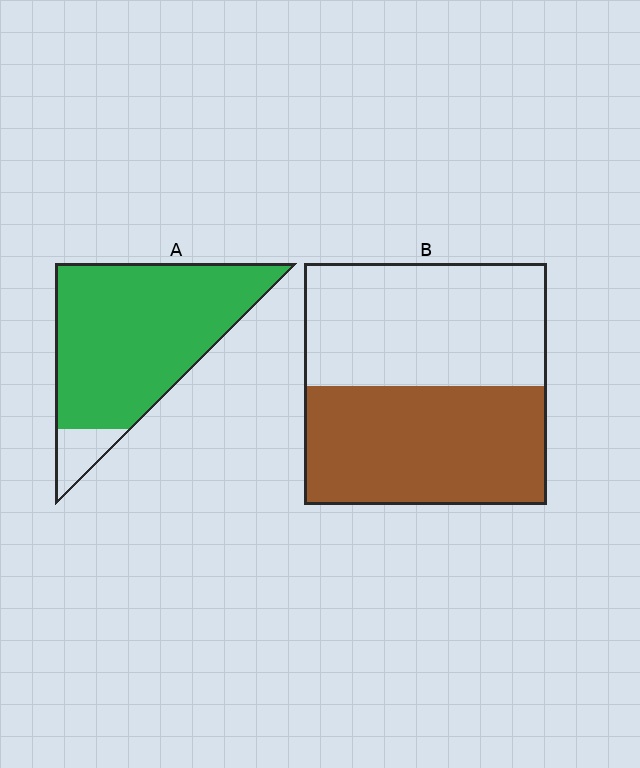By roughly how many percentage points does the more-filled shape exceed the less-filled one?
By roughly 40 percentage points (A over B).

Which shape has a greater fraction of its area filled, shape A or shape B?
Shape A.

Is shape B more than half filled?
Roughly half.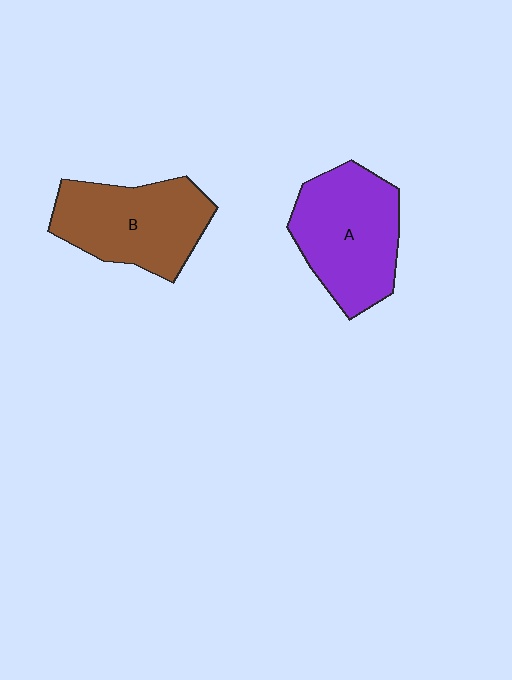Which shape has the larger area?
Shape A (purple).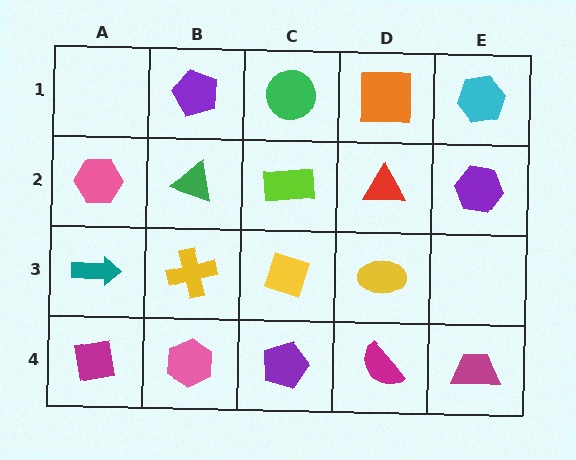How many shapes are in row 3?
4 shapes.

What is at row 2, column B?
A green triangle.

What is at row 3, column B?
A yellow cross.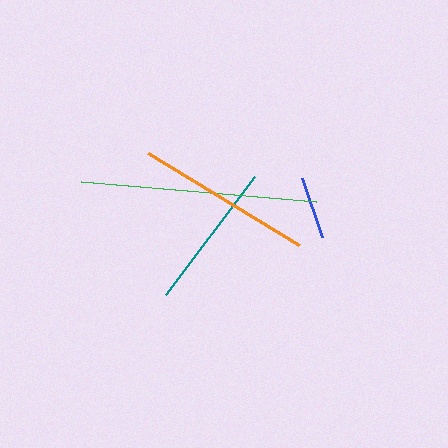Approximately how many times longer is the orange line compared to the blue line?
The orange line is approximately 2.8 times the length of the blue line.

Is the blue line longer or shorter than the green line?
The green line is longer than the blue line.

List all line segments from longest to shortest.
From longest to shortest: green, orange, teal, blue.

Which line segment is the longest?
The green line is the longest at approximately 235 pixels.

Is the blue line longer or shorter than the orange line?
The orange line is longer than the blue line.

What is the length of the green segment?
The green segment is approximately 235 pixels long.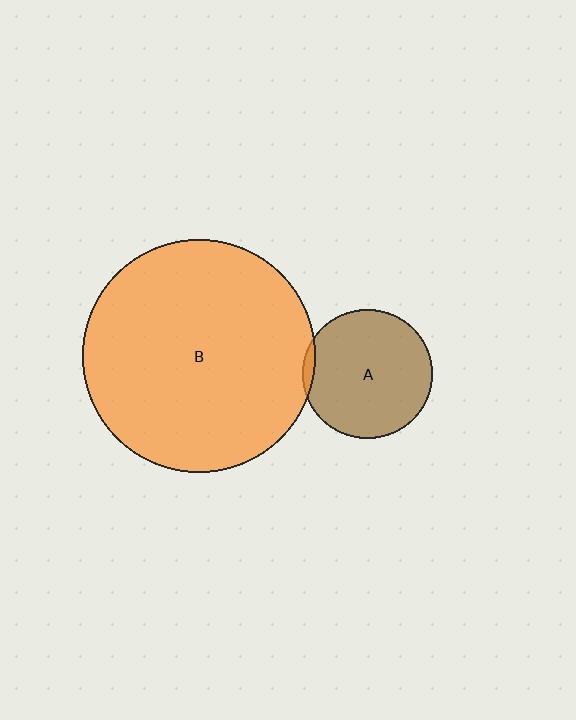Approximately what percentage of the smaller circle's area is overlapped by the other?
Approximately 5%.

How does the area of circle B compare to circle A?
Approximately 3.3 times.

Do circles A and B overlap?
Yes.